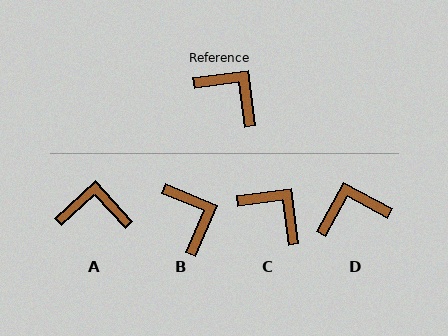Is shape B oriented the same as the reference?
No, it is off by about 30 degrees.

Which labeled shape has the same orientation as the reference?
C.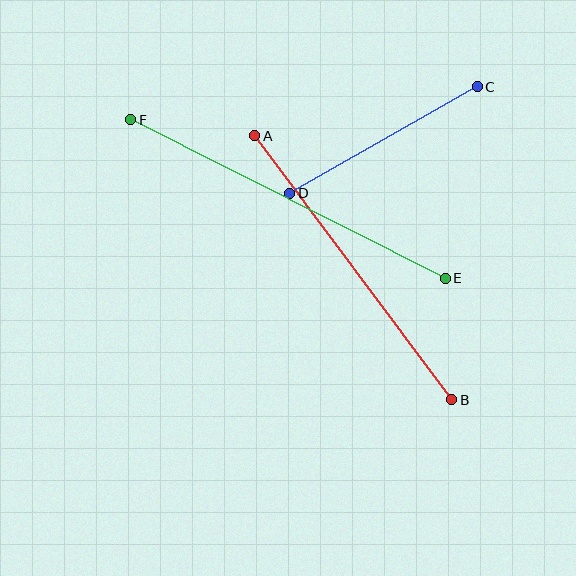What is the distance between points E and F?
The distance is approximately 352 pixels.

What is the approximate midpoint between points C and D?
The midpoint is at approximately (383, 140) pixels.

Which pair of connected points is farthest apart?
Points E and F are farthest apart.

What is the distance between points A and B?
The distance is approximately 329 pixels.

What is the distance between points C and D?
The distance is approximately 216 pixels.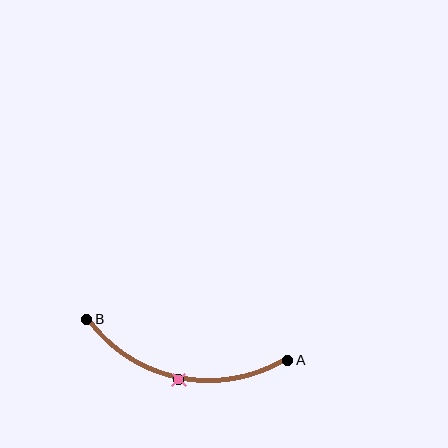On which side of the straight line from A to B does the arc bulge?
The arc bulges below the straight line connecting A and B.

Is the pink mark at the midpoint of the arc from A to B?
Yes. The pink mark lies on the arc at equal arc-length from both A and B — it is the arc midpoint.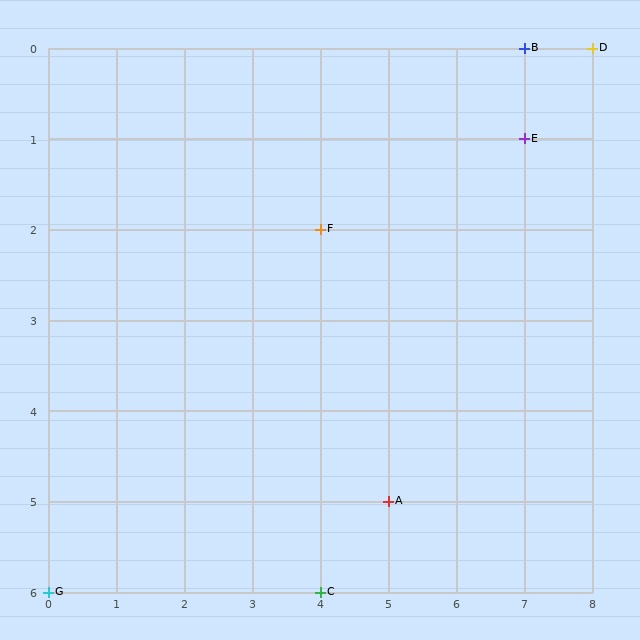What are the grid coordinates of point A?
Point A is at grid coordinates (5, 5).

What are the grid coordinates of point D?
Point D is at grid coordinates (8, 0).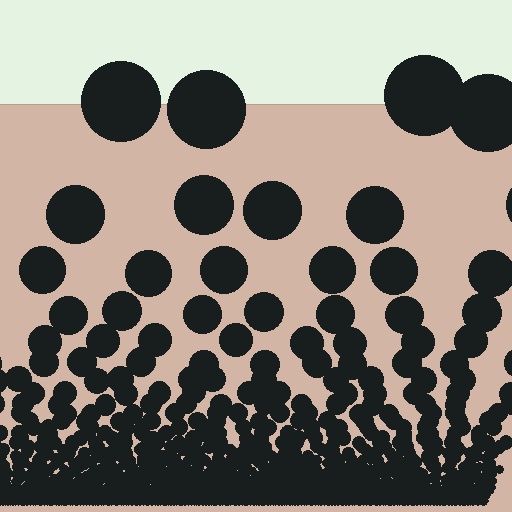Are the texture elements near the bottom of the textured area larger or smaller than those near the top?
Smaller. The gradient is inverted — elements near the bottom are smaller and denser.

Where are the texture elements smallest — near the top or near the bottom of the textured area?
Near the bottom.